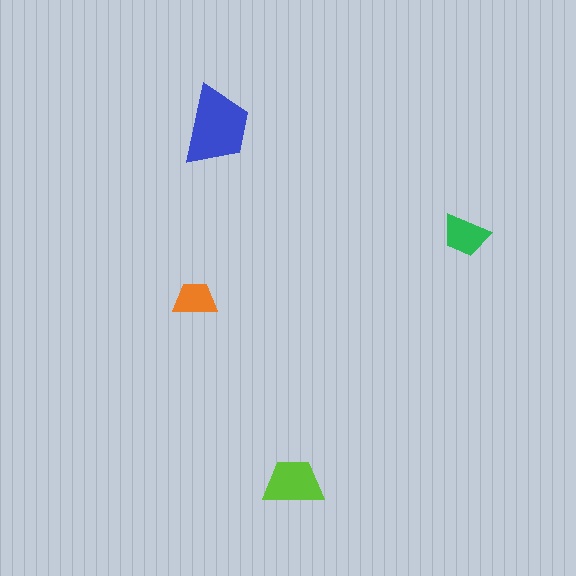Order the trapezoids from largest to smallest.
the blue one, the lime one, the green one, the orange one.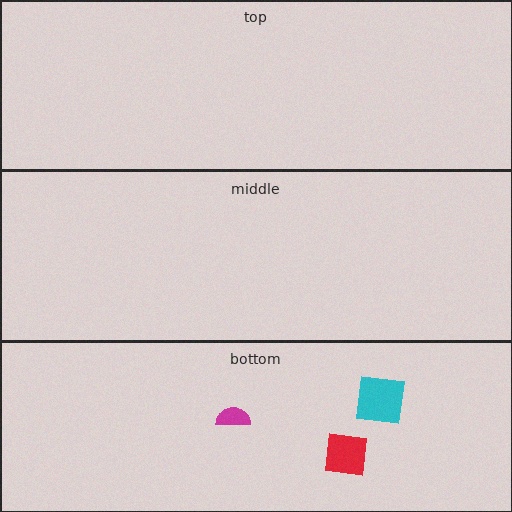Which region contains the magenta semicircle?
The bottom region.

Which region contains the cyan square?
The bottom region.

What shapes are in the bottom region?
The red square, the cyan square, the magenta semicircle.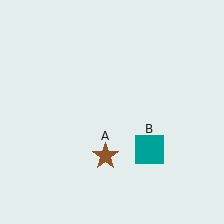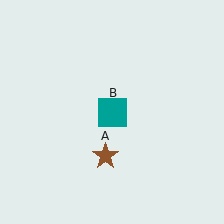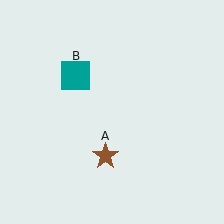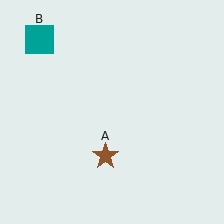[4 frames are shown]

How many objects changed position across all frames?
1 object changed position: teal square (object B).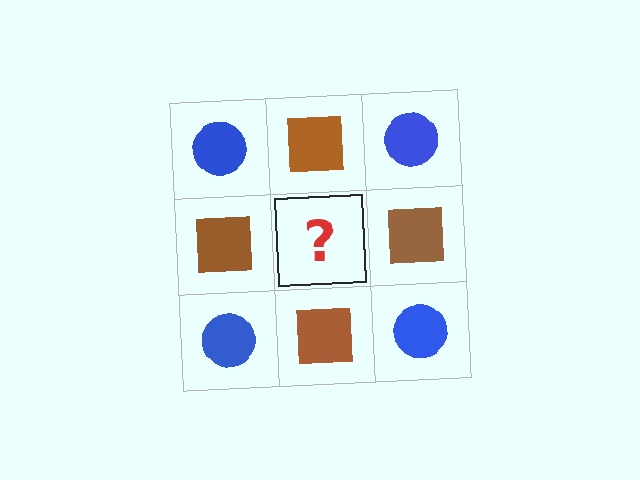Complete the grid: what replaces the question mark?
The question mark should be replaced with a blue circle.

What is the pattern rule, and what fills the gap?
The rule is that it alternates blue circle and brown square in a checkerboard pattern. The gap should be filled with a blue circle.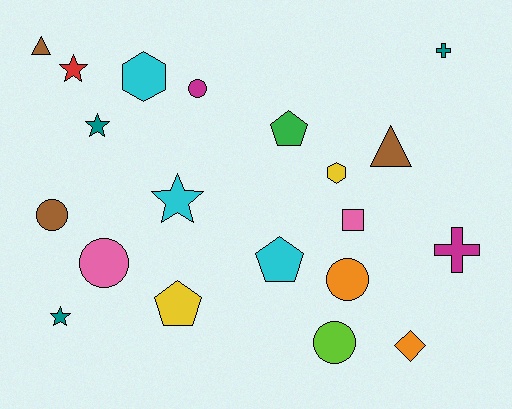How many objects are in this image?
There are 20 objects.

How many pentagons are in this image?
There are 3 pentagons.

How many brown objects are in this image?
There are 3 brown objects.